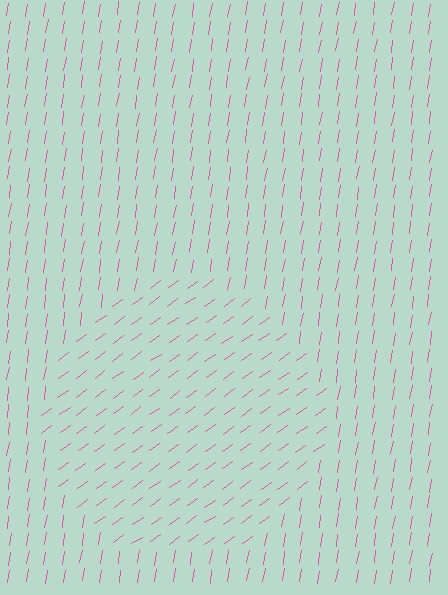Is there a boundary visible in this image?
Yes, there is a texture boundary formed by a change in line orientation.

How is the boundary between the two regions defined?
The boundary is defined purely by a change in line orientation (approximately 45 degrees difference). All lines are the same color and thickness.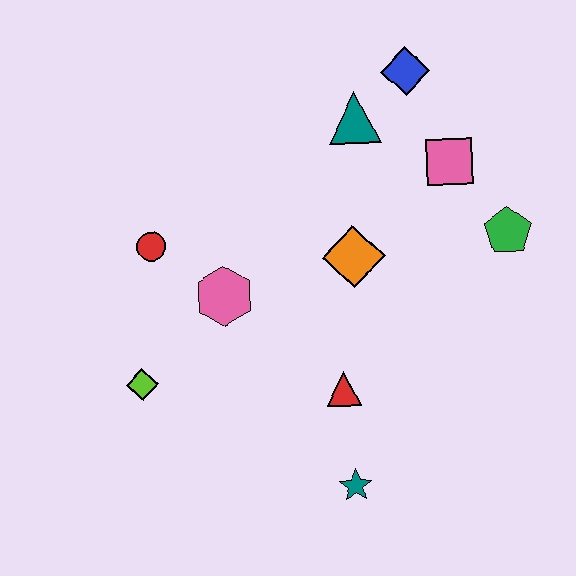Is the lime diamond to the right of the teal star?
No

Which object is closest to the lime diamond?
The pink hexagon is closest to the lime diamond.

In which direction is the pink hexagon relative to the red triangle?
The pink hexagon is to the left of the red triangle.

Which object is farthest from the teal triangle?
The teal star is farthest from the teal triangle.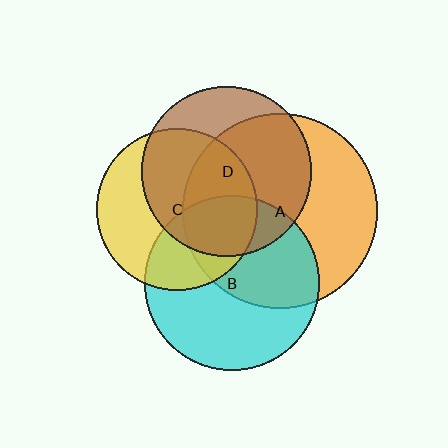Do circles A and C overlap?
Yes.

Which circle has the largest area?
Circle A (orange).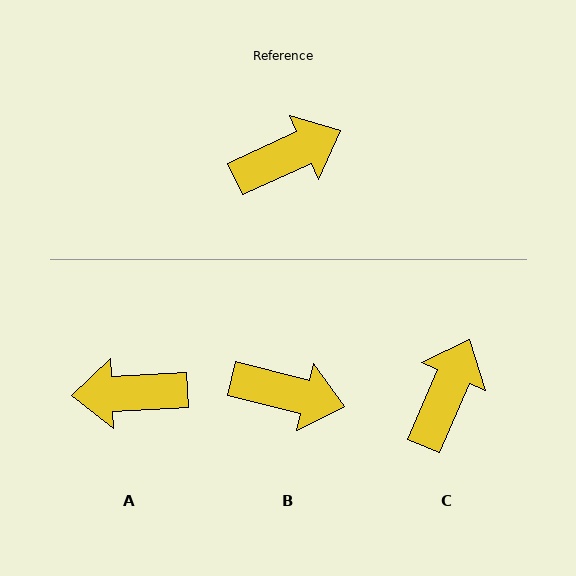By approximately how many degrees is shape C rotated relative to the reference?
Approximately 42 degrees counter-clockwise.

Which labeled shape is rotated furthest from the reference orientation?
A, about 158 degrees away.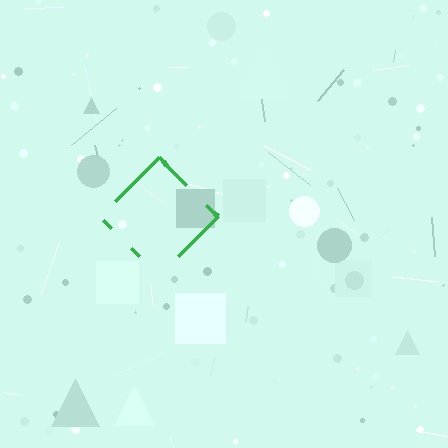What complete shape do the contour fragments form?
The contour fragments form a diamond.